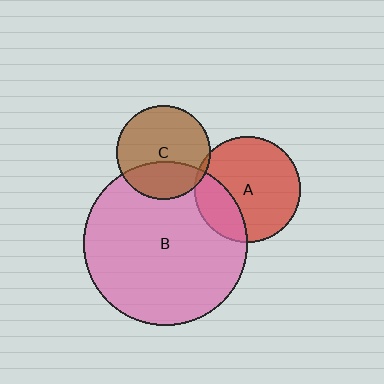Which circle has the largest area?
Circle B (pink).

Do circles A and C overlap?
Yes.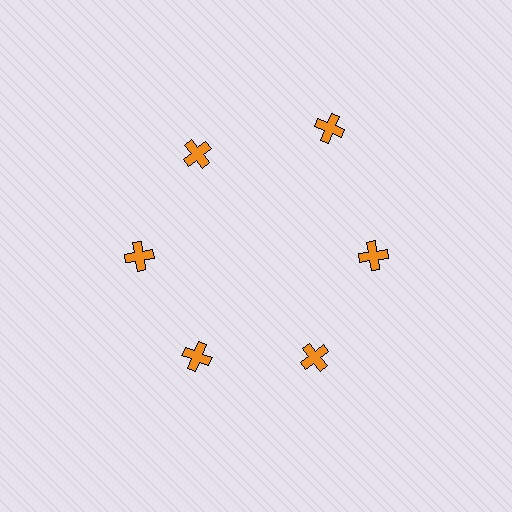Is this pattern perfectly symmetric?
No. The 6 orange crosses are arranged in a ring, but one element near the 1 o'clock position is pushed outward from the center, breaking the 6-fold rotational symmetry.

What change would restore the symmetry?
The symmetry would be restored by moving it inward, back onto the ring so that all 6 crosses sit at equal angles and equal distance from the center.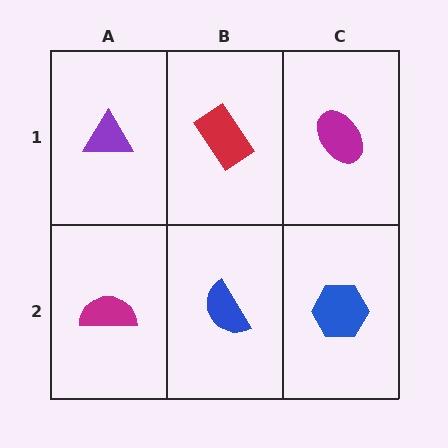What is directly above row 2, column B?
A red rectangle.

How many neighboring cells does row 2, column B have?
3.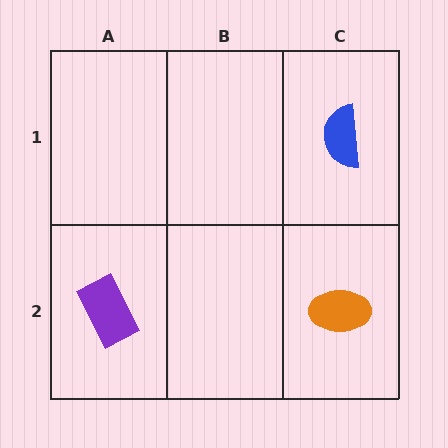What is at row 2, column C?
An orange ellipse.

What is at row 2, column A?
A purple rectangle.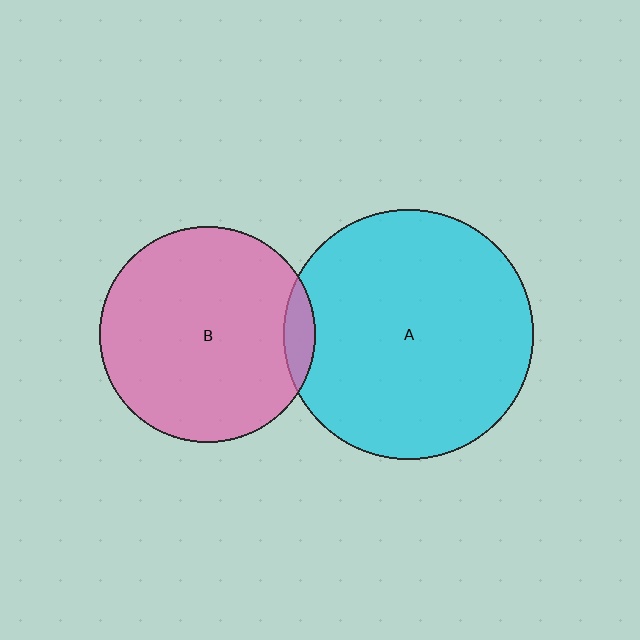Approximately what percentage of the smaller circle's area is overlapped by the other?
Approximately 5%.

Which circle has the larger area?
Circle A (cyan).